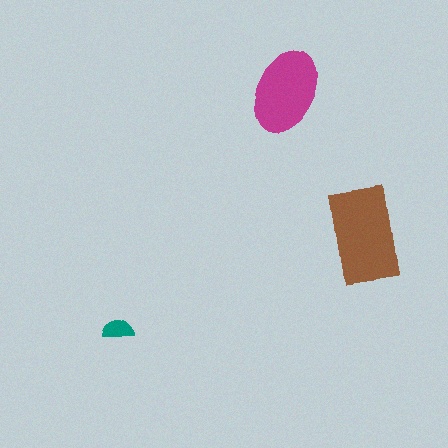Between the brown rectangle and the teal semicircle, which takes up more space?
The brown rectangle.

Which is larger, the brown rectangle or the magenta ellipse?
The brown rectangle.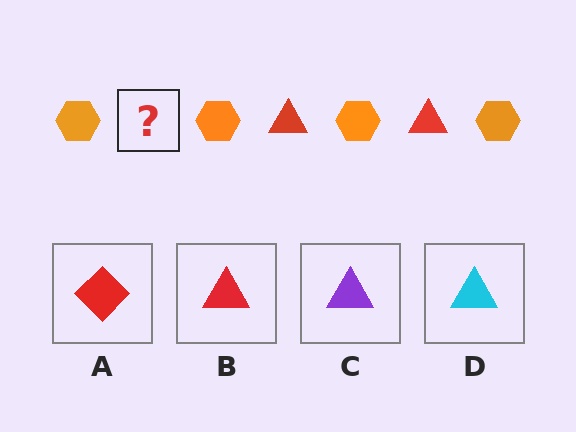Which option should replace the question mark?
Option B.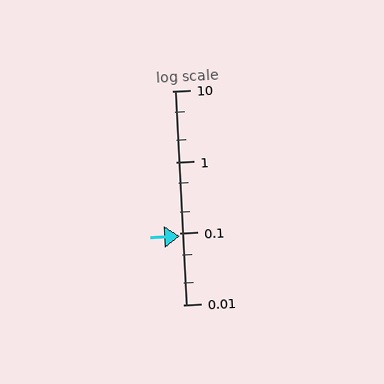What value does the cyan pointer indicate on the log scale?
The pointer indicates approximately 0.092.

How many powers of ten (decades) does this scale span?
The scale spans 3 decades, from 0.01 to 10.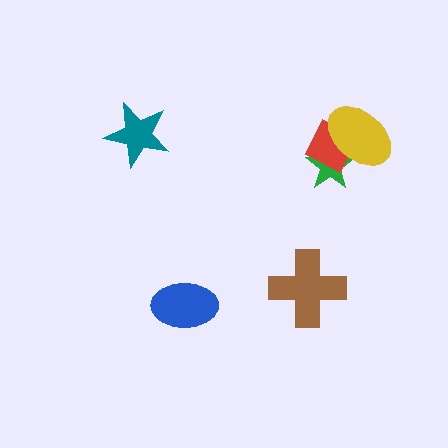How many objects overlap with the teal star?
0 objects overlap with the teal star.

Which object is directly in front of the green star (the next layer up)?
The red diamond is directly in front of the green star.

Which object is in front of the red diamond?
The yellow ellipse is in front of the red diamond.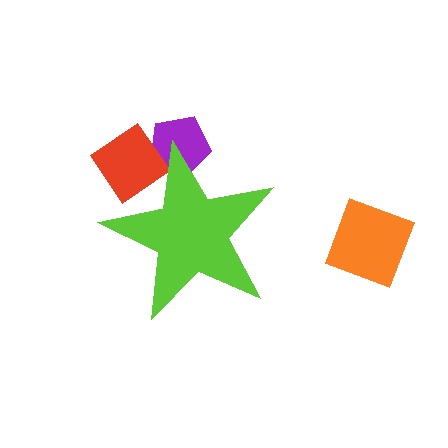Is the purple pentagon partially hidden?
Yes, the purple pentagon is partially hidden behind the lime star.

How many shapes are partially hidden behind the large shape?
2 shapes are partially hidden.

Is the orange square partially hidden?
No, the orange square is fully visible.